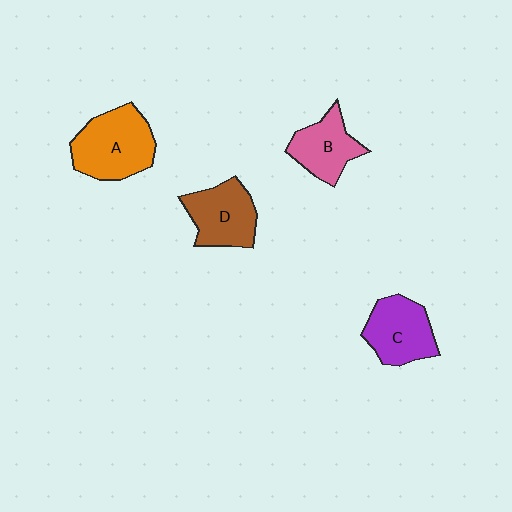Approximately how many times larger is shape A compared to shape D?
Approximately 1.3 times.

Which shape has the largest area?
Shape A (orange).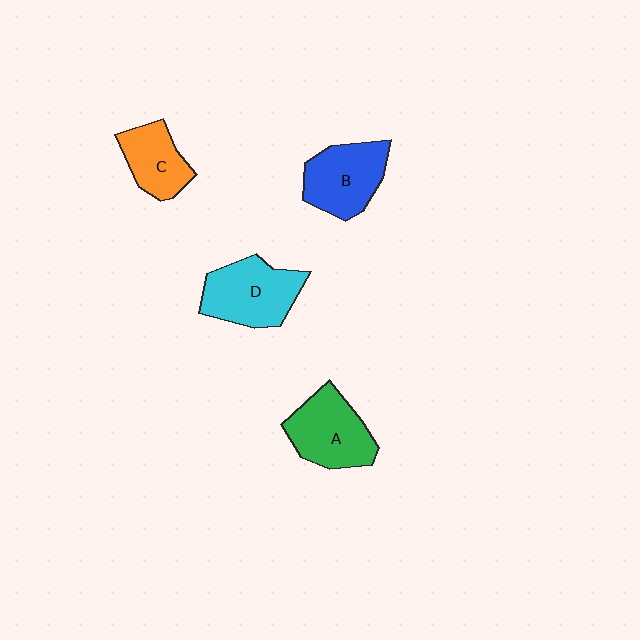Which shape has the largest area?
Shape D (cyan).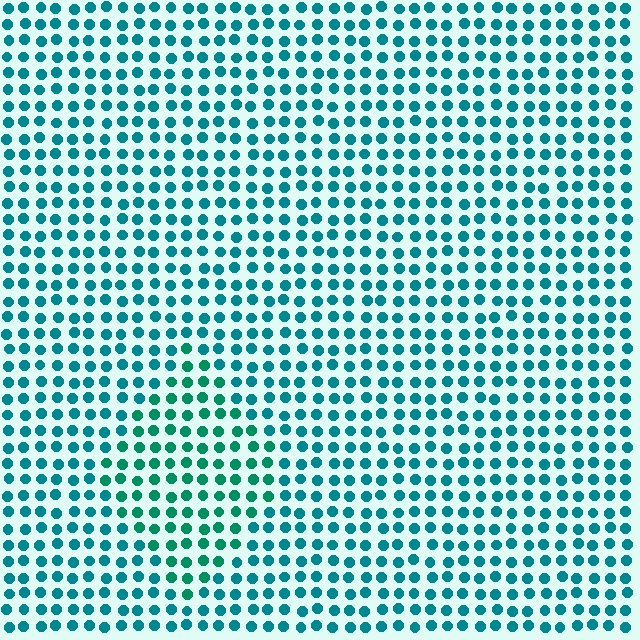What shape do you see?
I see a diamond.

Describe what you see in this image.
The image is filled with small teal elements in a uniform arrangement. A diamond-shaped region is visible where the elements are tinted to a slightly different hue, forming a subtle color boundary.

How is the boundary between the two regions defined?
The boundary is defined purely by a slight shift in hue (about 23 degrees). Spacing, size, and orientation are identical on both sides.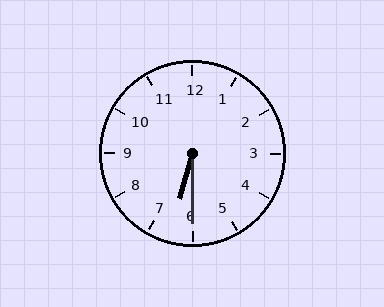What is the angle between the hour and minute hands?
Approximately 15 degrees.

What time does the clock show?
6:30.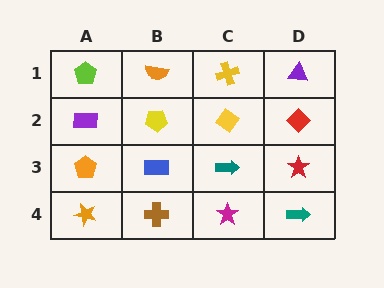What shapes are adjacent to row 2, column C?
A yellow cross (row 1, column C), a teal arrow (row 3, column C), a yellow pentagon (row 2, column B), a red diamond (row 2, column D).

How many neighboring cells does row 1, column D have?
2.